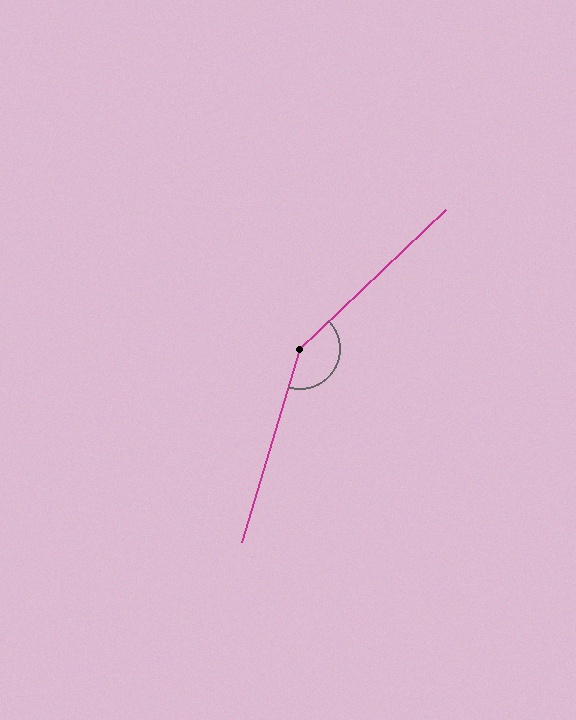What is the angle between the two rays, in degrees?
Approximately 150 degrees.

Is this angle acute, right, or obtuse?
It is obtuse.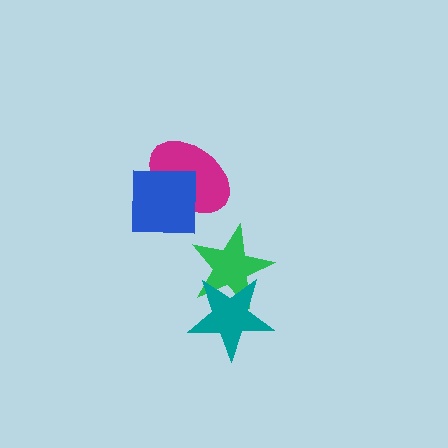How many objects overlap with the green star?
1 object overlaps with the green star.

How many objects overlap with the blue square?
1 object overlaps with the blue square.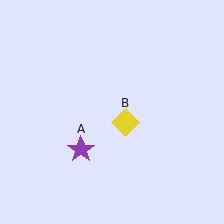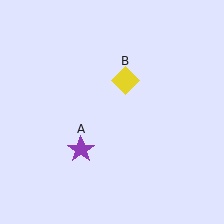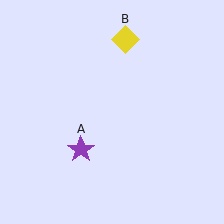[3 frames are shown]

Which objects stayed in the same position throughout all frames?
Purple star (object A) remained stationary.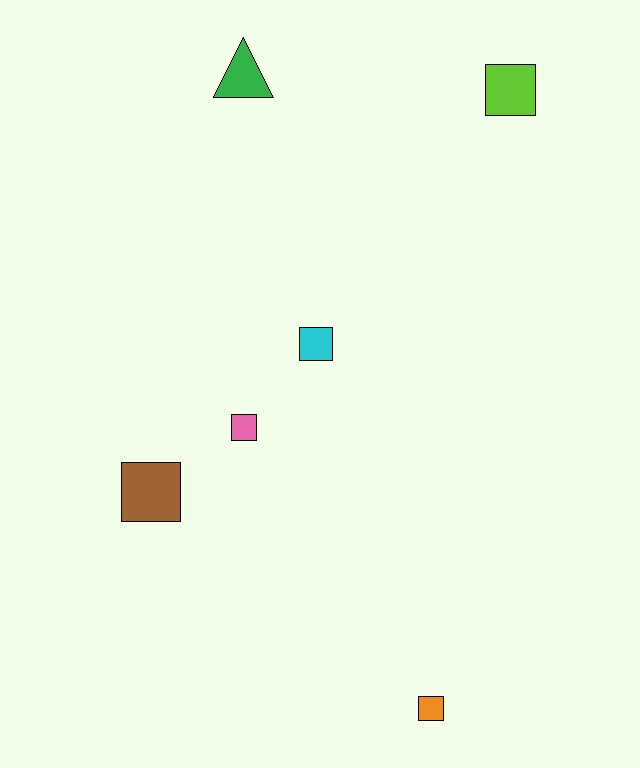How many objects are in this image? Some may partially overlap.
There are 6 objects.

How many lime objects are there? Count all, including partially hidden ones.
There is 1 lime object.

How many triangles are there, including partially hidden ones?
There is 1 triangle.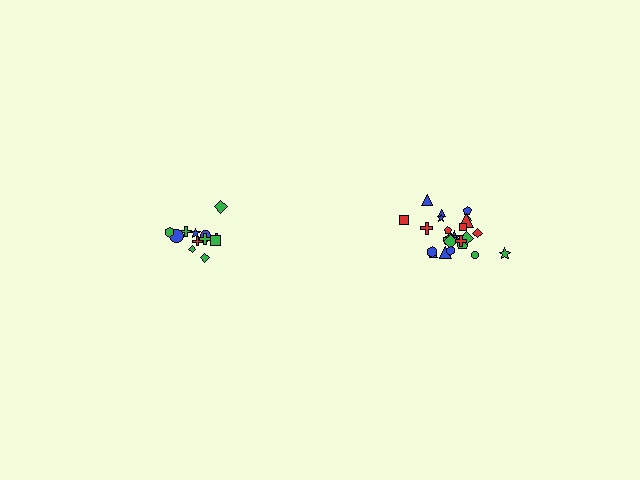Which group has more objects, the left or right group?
The right group.